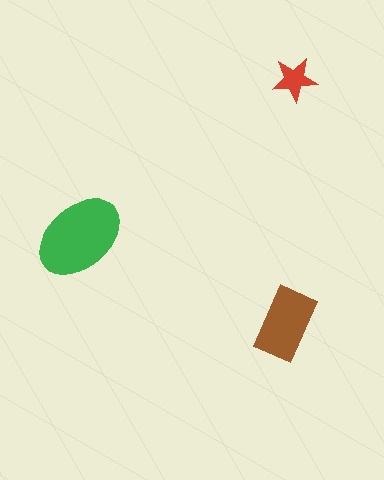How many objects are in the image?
There are 3 objects in the image.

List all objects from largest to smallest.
The green ellipse, the brown rectangle, the red star.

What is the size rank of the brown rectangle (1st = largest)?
2nd.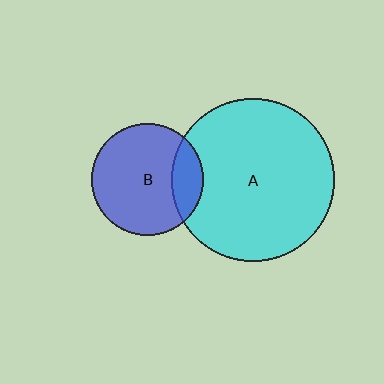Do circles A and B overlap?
Yes.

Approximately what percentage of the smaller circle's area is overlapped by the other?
Approximately 20%.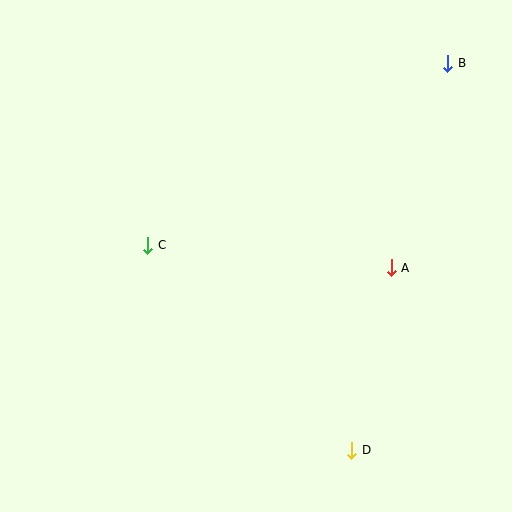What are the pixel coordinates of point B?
Point B is at (448, 63).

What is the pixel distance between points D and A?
The distance between D and A is 187 pixels.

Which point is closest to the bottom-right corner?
Point D is closest to the bottom-right corner.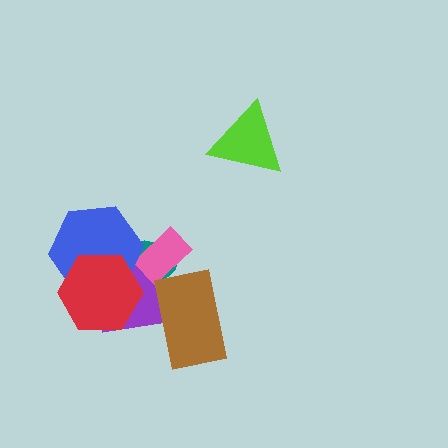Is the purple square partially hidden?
Yes, it is partially covered by another shape.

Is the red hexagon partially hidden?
No, no other shape covers it.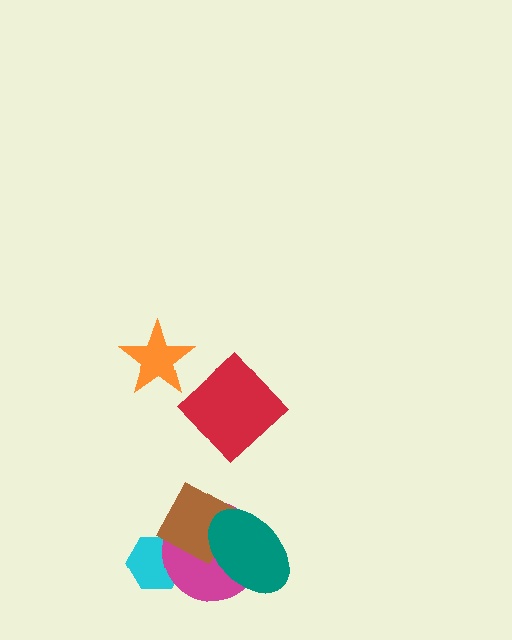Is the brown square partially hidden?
Yes, it is partially covered by another shape.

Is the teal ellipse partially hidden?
No, no other shape covers it.